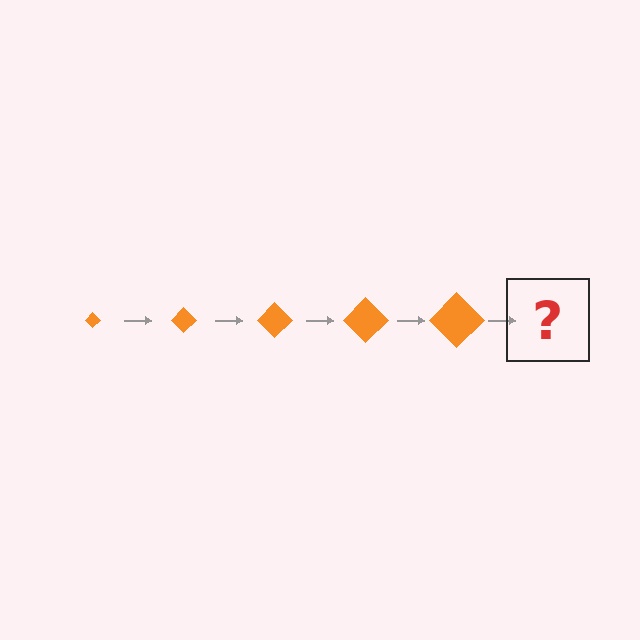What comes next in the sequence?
The next element should be an orange diamond, larger than the previous one.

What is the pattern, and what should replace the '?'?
The pattern is that the diamond gets progressively larger each step. The '?' should be an orange diamond, larger than the previous one.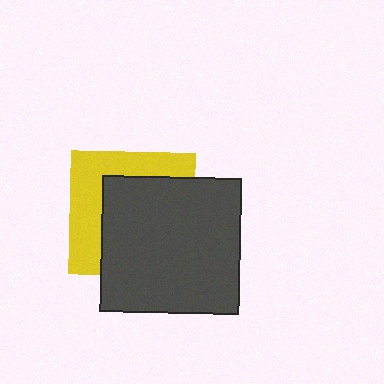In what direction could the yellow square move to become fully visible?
The yellow square could move toward the upper-left. That would shift it out from behind the dark gray rectangle entirely.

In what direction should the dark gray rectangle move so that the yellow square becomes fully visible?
The dark gray rectangle should move toward the lower-right. That is the shortest direction to clear the overlap and leave the yellow square fully visible.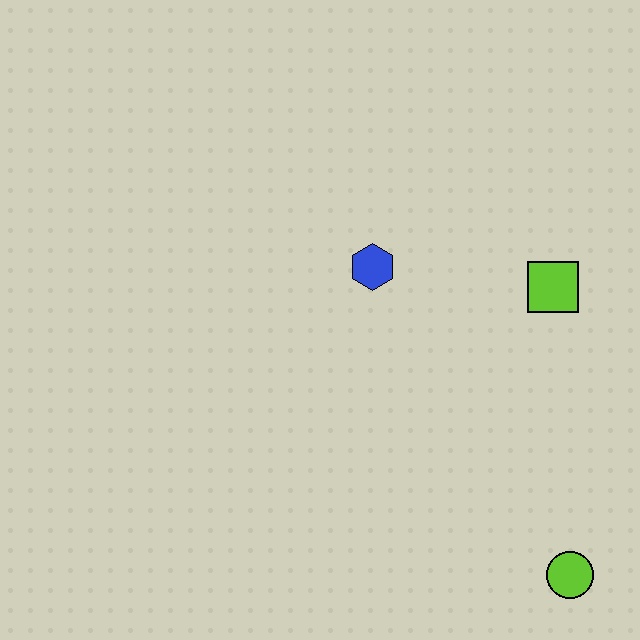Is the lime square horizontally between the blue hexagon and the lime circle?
Yes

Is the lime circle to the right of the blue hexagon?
Yes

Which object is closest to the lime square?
The blue hexagon is closest to the lime square.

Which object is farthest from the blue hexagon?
The lime circle is farthest from the blue hexagon.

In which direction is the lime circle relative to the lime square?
The lime circle is below the lime square.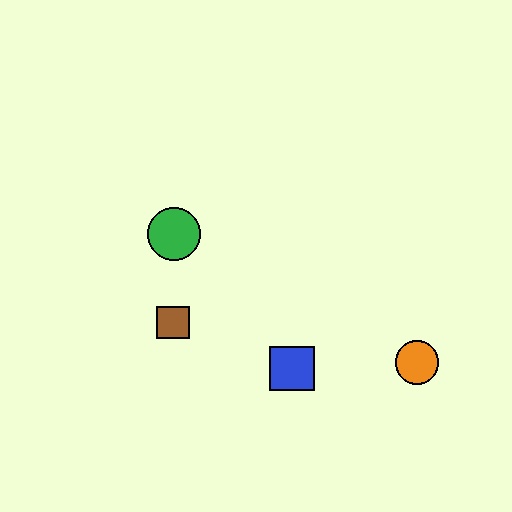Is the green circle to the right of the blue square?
No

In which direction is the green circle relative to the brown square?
The green circle is above the brown square.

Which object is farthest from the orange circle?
The green circle is farthest from the orange circle.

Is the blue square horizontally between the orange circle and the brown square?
Yes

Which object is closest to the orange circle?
The blue square is closest to the orange circle.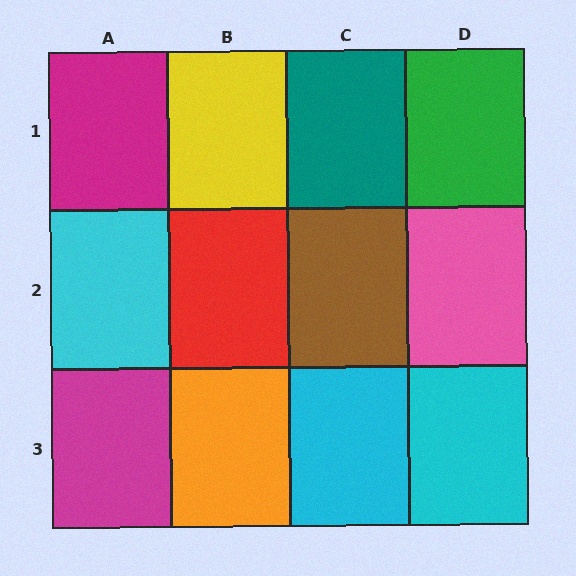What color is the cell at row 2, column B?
Red.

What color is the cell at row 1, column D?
Green.